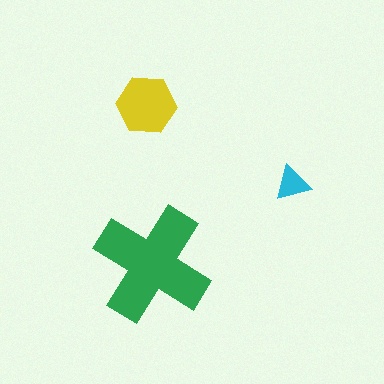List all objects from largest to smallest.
The green cross, the yellow hexagon, the cyan triangle.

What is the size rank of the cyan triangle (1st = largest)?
3rd.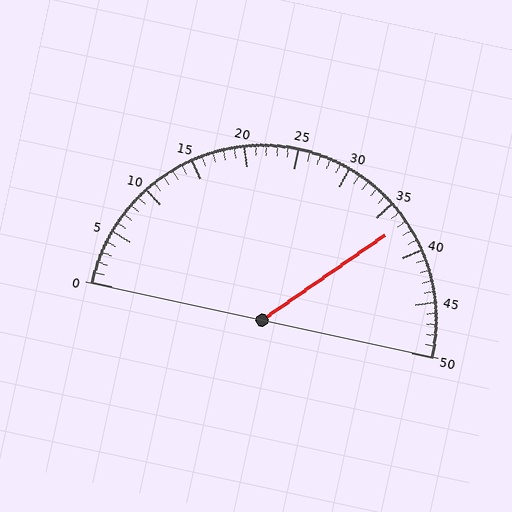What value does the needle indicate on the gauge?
The needle indicates approximately 37.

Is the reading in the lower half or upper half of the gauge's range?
The reading is in the upper half of the range (0 to 50).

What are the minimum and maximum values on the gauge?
The gauge ranges from 0 to 50.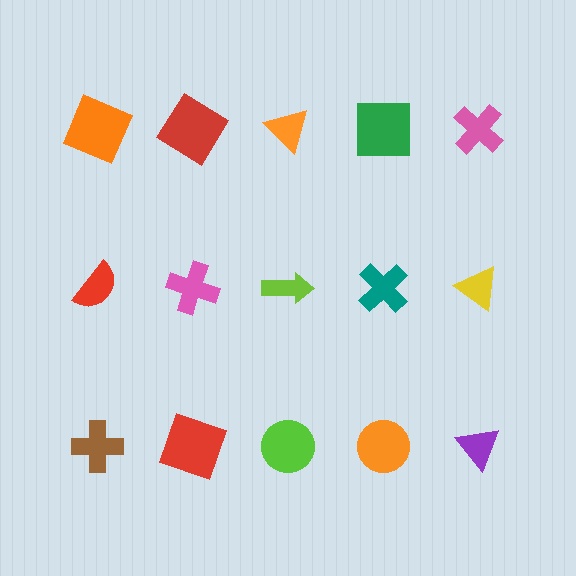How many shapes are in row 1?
5 shapes.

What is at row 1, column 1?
An orange square.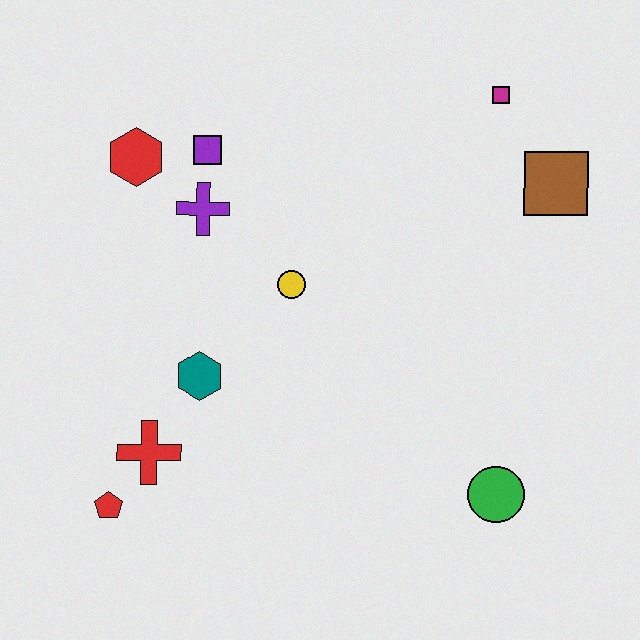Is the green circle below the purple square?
Yes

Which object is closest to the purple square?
The purple cross is closest to the purple square.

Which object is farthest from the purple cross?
The green circle is farthest from the purple cross.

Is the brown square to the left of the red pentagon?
No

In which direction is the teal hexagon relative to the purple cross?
The teal hexagon is below the purple cross.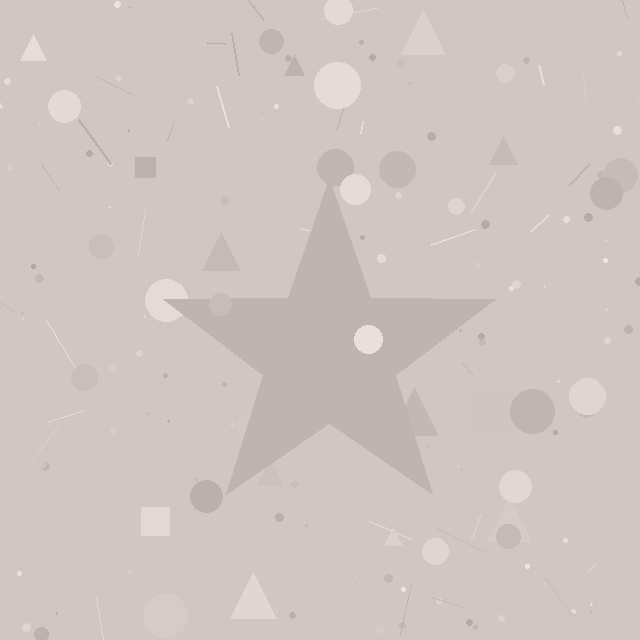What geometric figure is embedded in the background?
A star is embedded in the background.